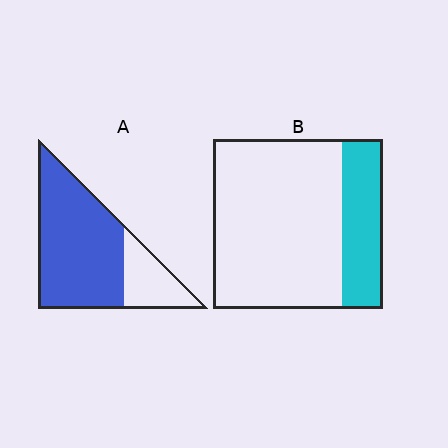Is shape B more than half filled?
No.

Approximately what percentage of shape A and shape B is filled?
A is approximately 75% and B is approximately 25%.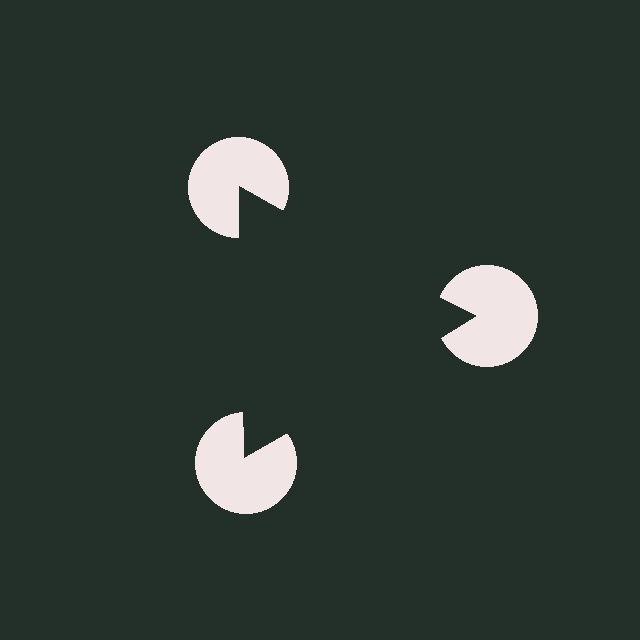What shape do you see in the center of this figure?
An illusory triangle — its edges are inferred from the aligned wedge cuts in the pac-man discs, not physically drawn.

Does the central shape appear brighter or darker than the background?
It typically appears slightly darker than the background, even though no actual brightness change is drawn.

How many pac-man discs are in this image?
There are 3 — one at each vertex of the illusory triangle.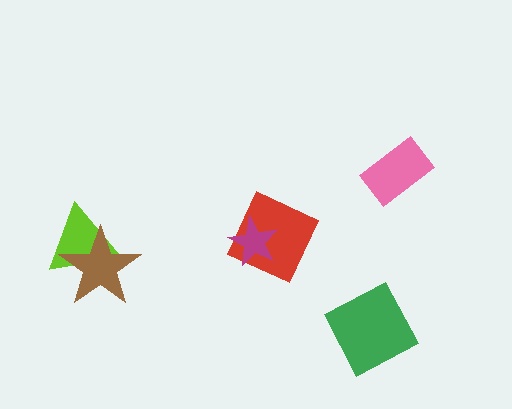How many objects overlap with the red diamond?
1 object overlaps with the red diamond.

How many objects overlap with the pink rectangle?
0 objects overlap with the pink rectangle.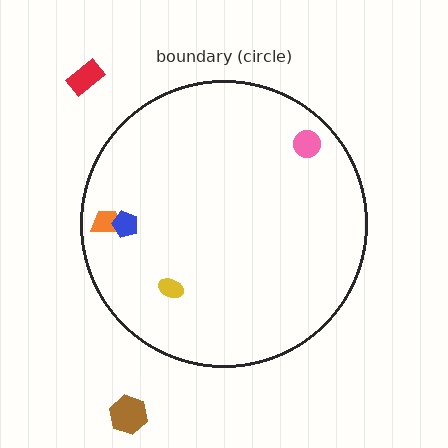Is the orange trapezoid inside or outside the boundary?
Inside.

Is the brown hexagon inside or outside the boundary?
Outside.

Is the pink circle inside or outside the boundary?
Inside.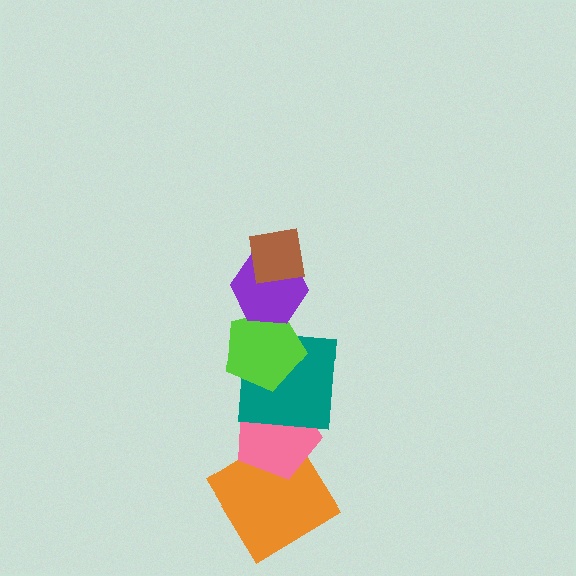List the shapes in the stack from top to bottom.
From top to bottom: the brown square, the purple hexagon, the lime pentagon, the teal square, the pink pentagon, the orange diamond.